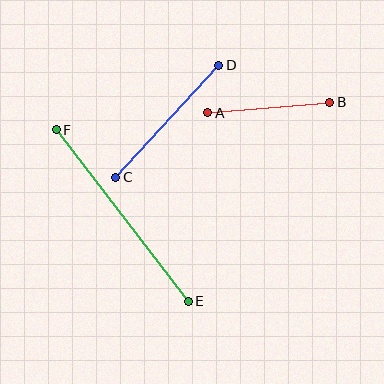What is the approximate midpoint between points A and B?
The midpoint is at approximately (269, 108) pixels.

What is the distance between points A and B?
The distance is approximately 122 pixels.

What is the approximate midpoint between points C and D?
The midpoint is at approximately (167, 121) pixels.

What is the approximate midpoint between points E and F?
The midpoint is at approximately (122, 215) pixels.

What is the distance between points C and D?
The distance is approximately 152 pixels.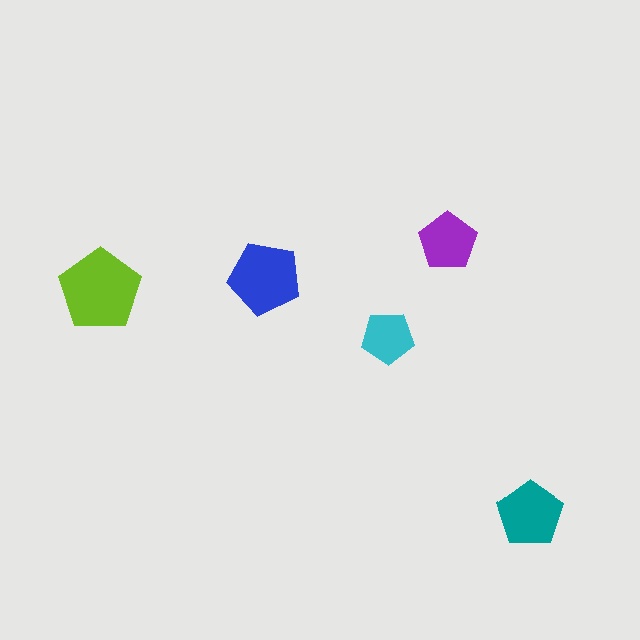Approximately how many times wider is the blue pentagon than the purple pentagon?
About 1.5 times wider.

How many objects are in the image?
There are 5 objects in the image.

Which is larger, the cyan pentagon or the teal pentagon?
The teal one.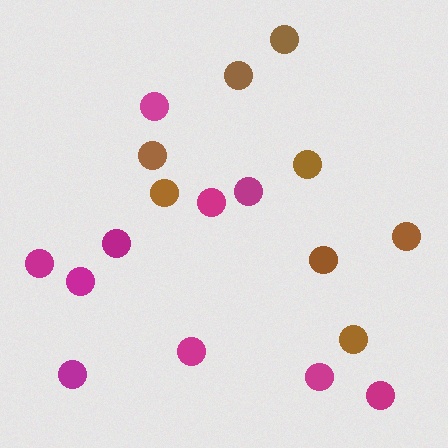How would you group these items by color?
There are 2 groups: one group of magenta circles (10) and one group of brown circles (8).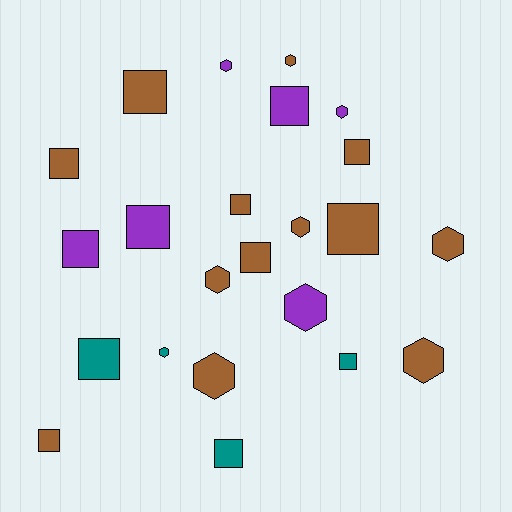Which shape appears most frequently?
Square, with 13 objects.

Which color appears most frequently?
Brown, with 13 objects.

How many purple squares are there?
There are 3 purple squares.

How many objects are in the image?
There are 23 objects.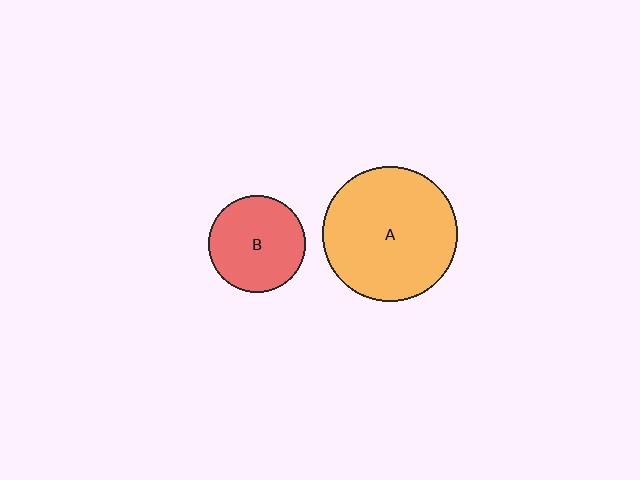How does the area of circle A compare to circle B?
Approximately 1.9 times.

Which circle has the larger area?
Circle A (orange).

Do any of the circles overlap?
No, none of the circles overlap.